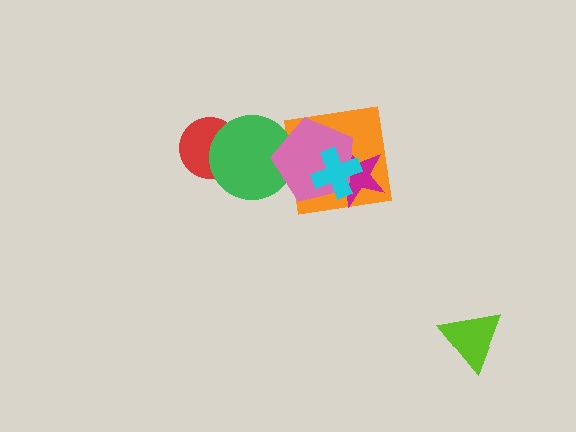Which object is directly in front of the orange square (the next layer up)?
The magenta star is directly in front of the orange square.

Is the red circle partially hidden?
Yes, it is partially covered by another shape.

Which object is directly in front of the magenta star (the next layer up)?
The pink pentagon is directly in front of the magenta star.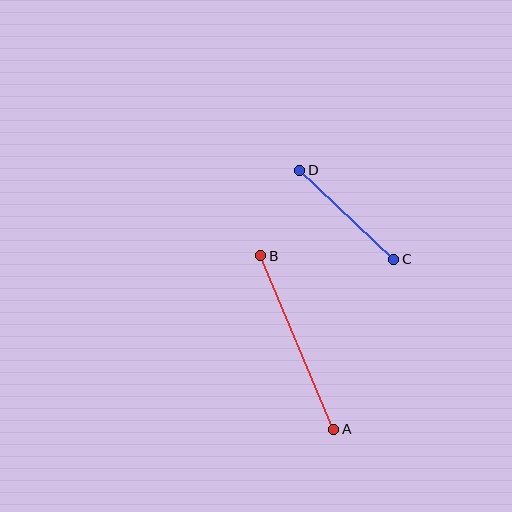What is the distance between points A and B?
The distance is approximately 188 pixels.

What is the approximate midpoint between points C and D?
The midpoint is at approximately (347, 215) pixels.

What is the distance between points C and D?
The distance is approximately 129 pixels.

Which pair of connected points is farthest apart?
Points A and B are farthest apart.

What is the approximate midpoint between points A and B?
The midpoint is at approximately (297, 342) pixels.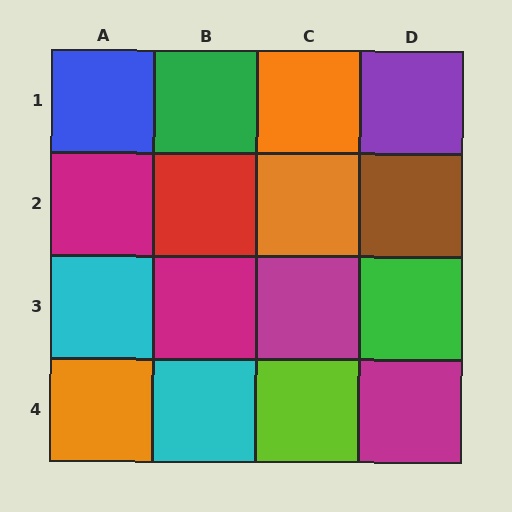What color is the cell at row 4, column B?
Cyan.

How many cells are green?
2 cells are green.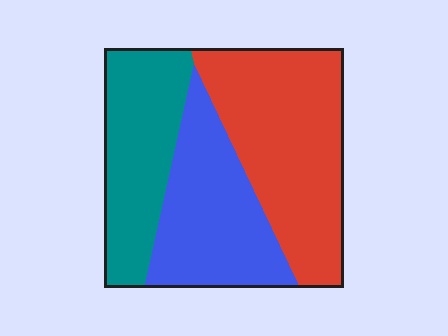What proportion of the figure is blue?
Blue covers 30% of the figure.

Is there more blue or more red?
Red.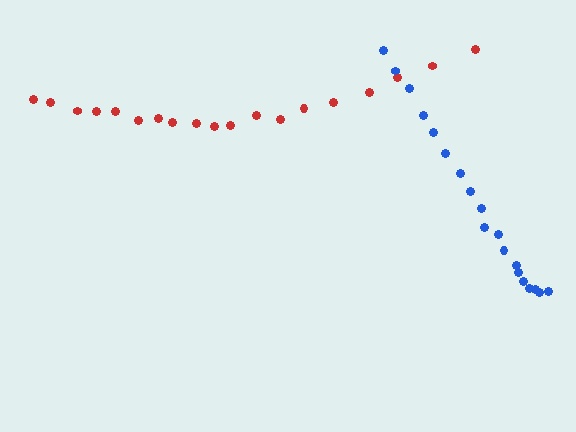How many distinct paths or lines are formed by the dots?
There are 2 distinct paths.